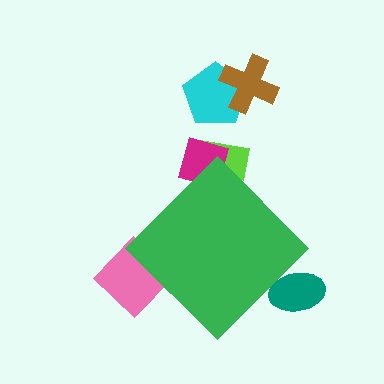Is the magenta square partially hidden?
Yes, the magenta square is partially hidden behind the green diamond.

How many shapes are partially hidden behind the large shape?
4 shapes are partially hidden.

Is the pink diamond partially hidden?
Yes, the pink diamond is partially hidden behind the green diamond.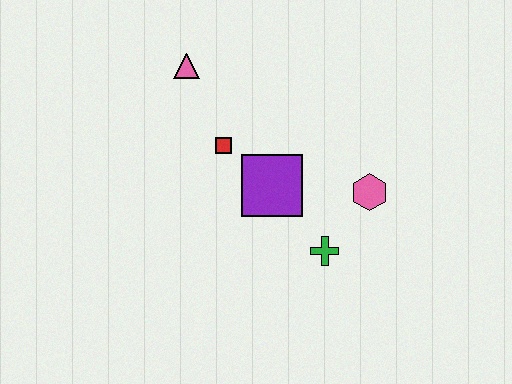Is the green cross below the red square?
Yes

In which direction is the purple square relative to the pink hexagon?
The purple square is to the left of the pink hexagon.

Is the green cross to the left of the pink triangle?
No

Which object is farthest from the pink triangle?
The green cross is farthest from the pink triangle.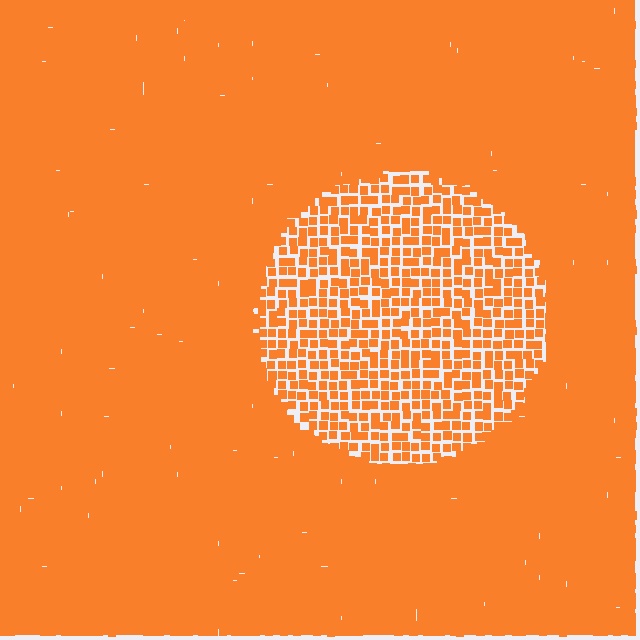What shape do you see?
I see a circle.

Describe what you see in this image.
The image contains small orange elements arranged at two different densities. A circle-shaped region is visible where the elements are less densely packed than the surrounding area.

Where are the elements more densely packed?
The elements are more densely packed outside the circle boundary.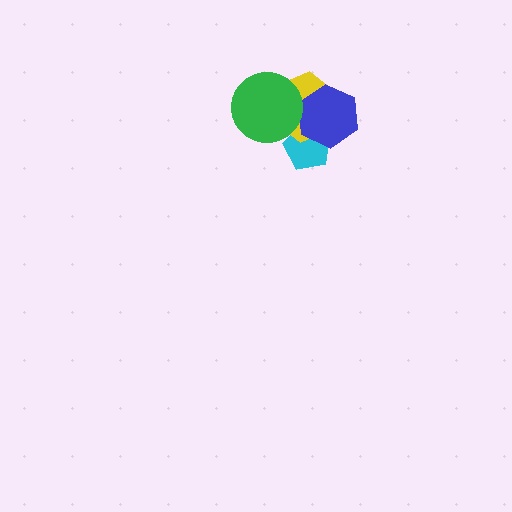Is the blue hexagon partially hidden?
No, no other shape covers it.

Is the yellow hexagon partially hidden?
Yes, it is partially covered by another shape.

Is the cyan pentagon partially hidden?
Yes, it is partially covered by another shape.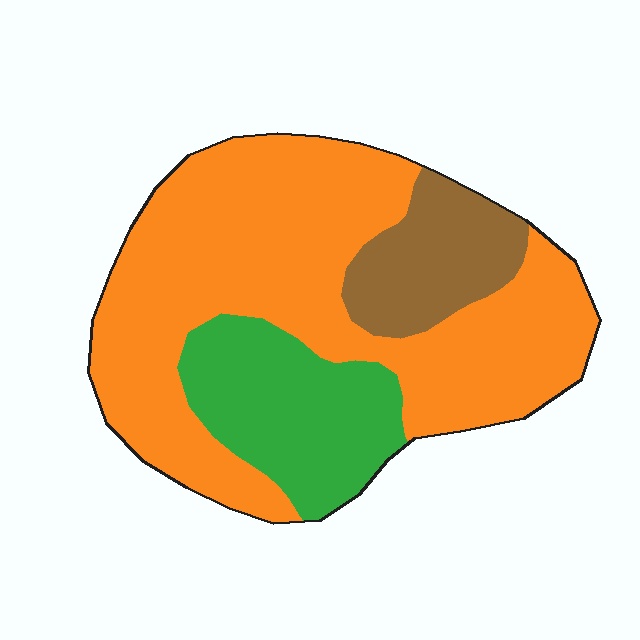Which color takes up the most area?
Orange, at roughly 65%.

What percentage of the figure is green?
Green takes up less than a quarter of the figure.